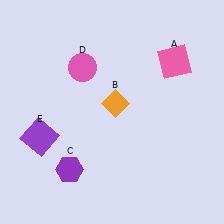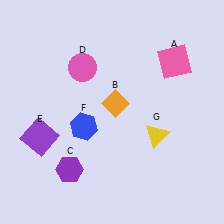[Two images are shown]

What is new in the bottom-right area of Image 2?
A yellow triangle (G) was added in the bottom-right area of Image 2.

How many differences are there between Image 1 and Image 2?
There are 2 differences between the two images.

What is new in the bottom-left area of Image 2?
A blue hexagon (F) was added in the bottom-left area of Image 2.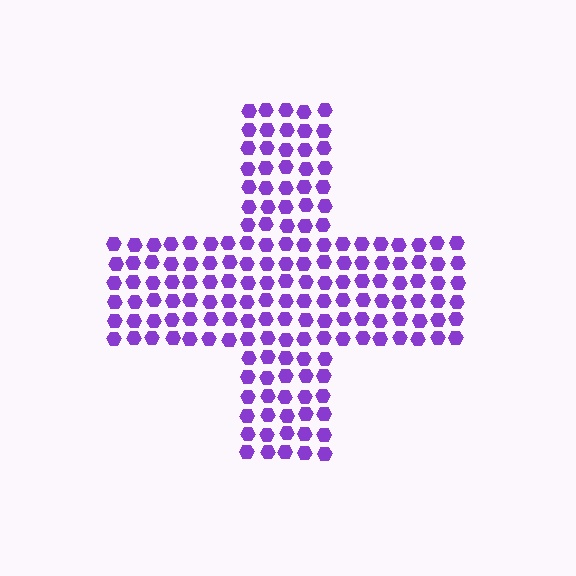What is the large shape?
The large shape is a cross.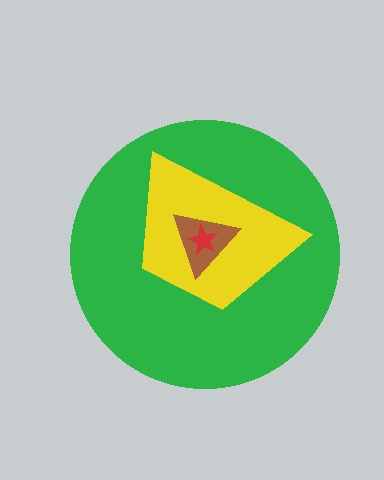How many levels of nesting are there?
4.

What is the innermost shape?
The red star.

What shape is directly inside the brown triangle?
The red star.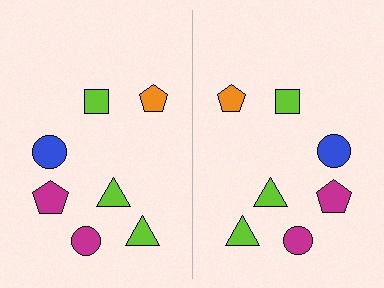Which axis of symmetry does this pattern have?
The pattern has a vertical axis of symmetry running through the center of the image.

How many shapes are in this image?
There are 14 shapes in this image.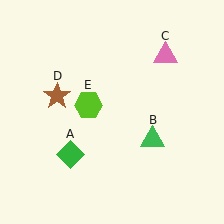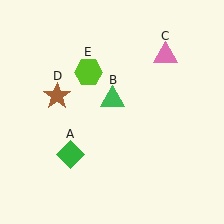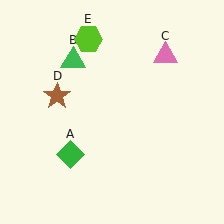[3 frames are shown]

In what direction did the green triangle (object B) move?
The green triangle (object B) moved up and to the left.